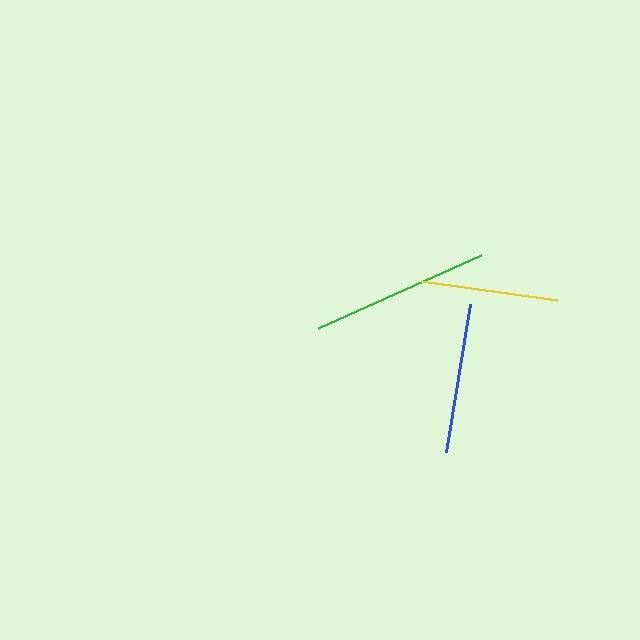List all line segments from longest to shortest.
From longest to shortest: green, blue, yellow.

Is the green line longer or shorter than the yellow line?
The green line is longer than the yellow line.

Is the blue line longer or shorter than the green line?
The green line is longer than the blue line.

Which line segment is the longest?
The green line is the longest at approximately 178 pixels.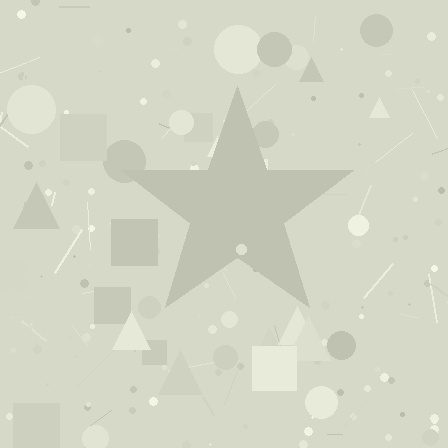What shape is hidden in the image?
A star is hidden in the image.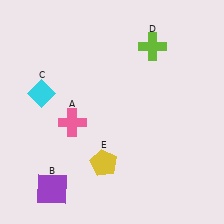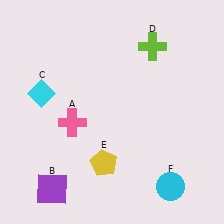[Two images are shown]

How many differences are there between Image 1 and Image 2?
There is 1 difference between the two images.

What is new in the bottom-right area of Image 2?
A cyan circle (F) was added in the bottom-right area of Image 2.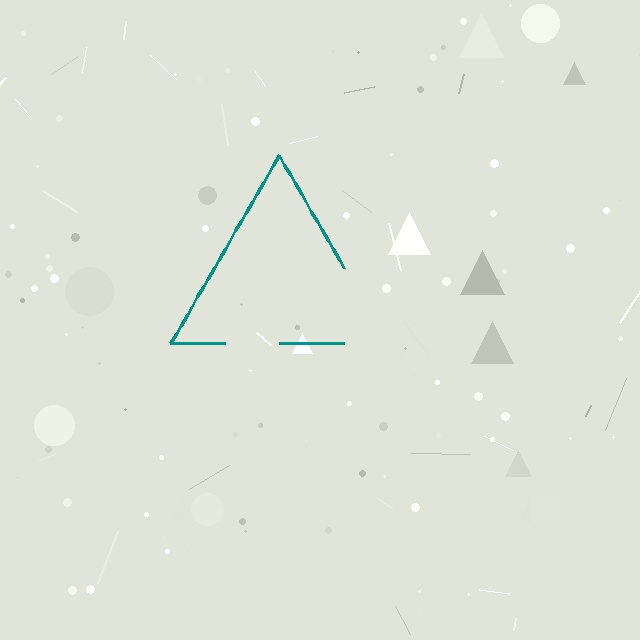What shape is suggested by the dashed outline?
The dashed outline suggests a triangle.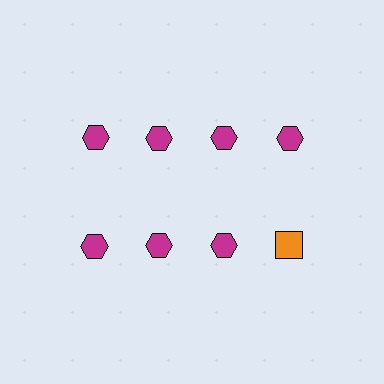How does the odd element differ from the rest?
It differs in both color (orange instead of magenta) and shape (square instead of hexagon).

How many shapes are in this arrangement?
There are 8 shapes arranged in a grid pattern.